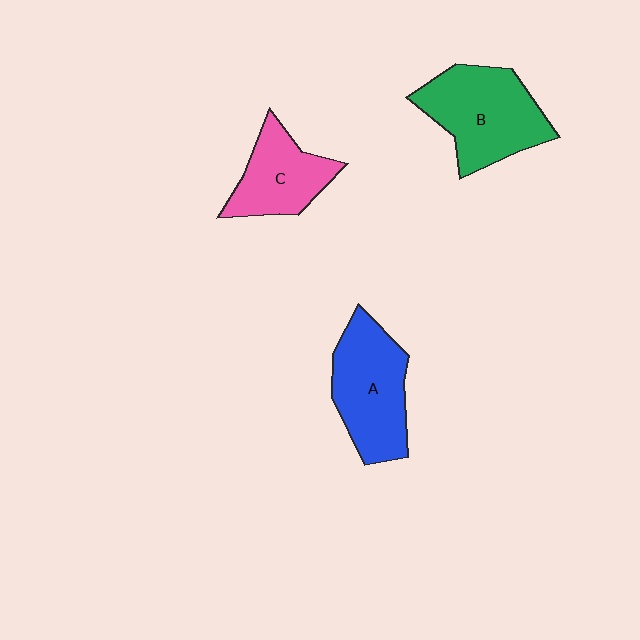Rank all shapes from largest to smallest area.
From largest to smallest: B (green), A (blue), C (pink).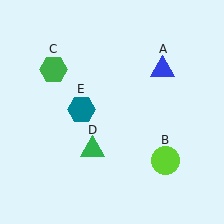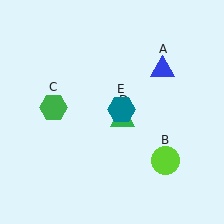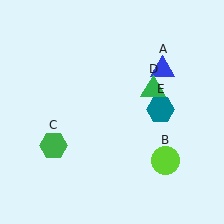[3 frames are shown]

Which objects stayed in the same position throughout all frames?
Blue triangle (object A) and lime circle (object B) remained stationary.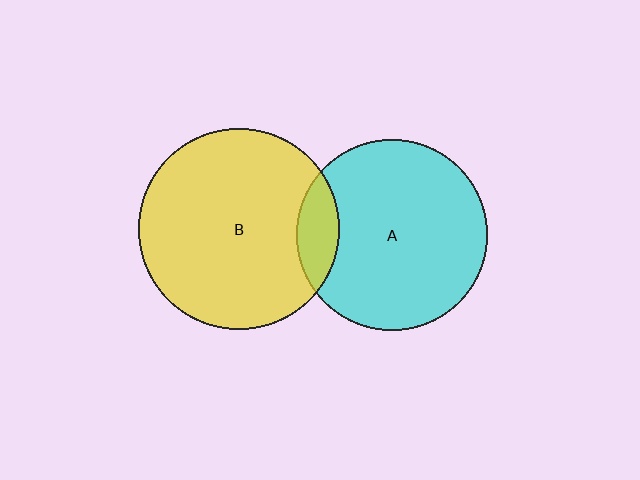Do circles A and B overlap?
Yes.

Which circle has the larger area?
Circle B (yellow).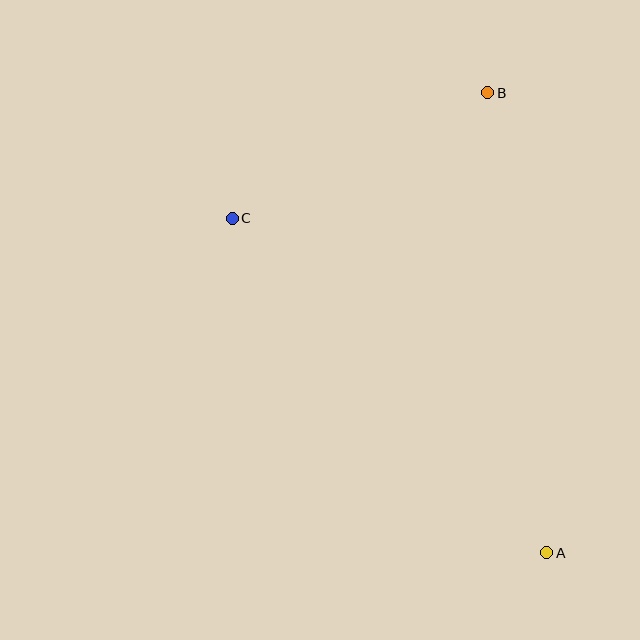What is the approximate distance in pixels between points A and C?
The distance between A and C is approximately 459 pixels.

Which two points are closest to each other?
Points B and C are closest to each other.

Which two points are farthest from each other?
Points A and B are farthest from each other.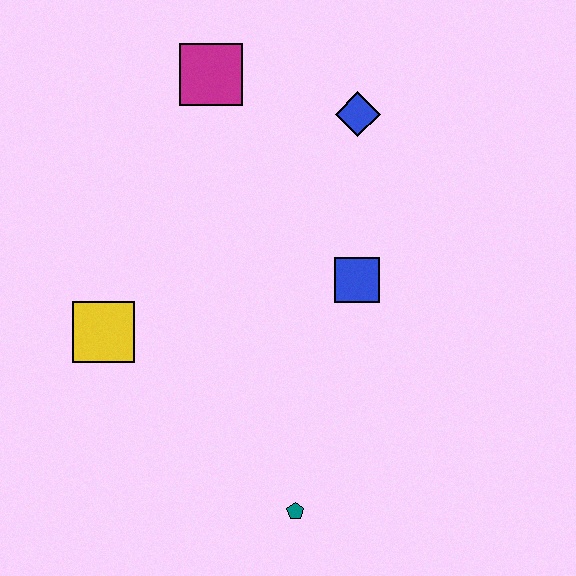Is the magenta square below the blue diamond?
No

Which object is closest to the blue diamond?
The magenta square is closest to the blue diamond.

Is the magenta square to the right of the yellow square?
Yes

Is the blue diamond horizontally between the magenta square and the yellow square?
No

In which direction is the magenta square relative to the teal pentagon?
The magenta square is above the teal pentagon.